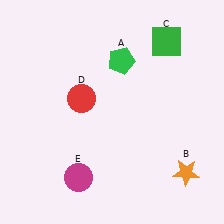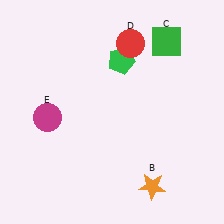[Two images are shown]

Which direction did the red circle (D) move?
The red circle (D) moved up.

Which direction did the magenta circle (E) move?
The magenta circle (E) moved up.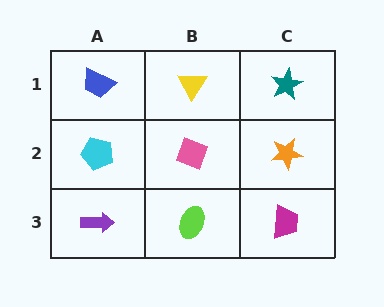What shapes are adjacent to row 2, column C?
A teal star (row 1, column C), a magenta trapezoid (row 3, column C), a pink diamond (row 2, column B).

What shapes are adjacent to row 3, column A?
A cyan pentagon (row 2, column A), a lime ellipse (row 3, column B).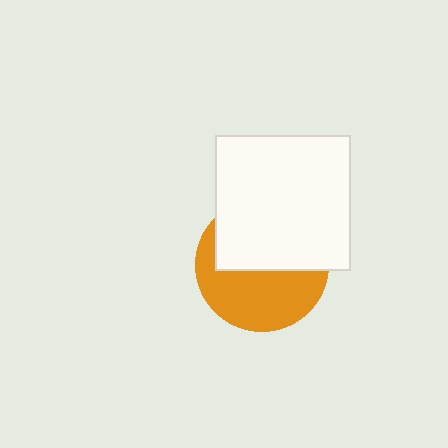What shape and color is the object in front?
The object in front is a white square.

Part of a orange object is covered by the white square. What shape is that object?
It is a circle.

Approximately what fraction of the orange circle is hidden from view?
Roughly 50% of the orange circle is hidden behind the white square.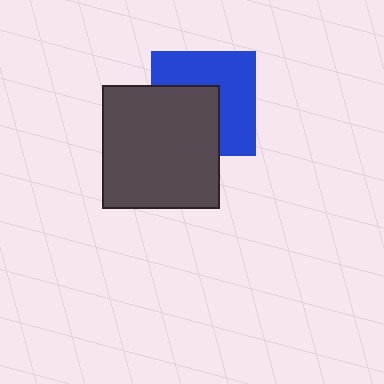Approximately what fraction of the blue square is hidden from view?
Roughly 44% of the blue square is hidden behind the dark gray rectangle.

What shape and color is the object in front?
The object in front is a dark gray rectangle.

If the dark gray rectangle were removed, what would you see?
You would see the complete blue square.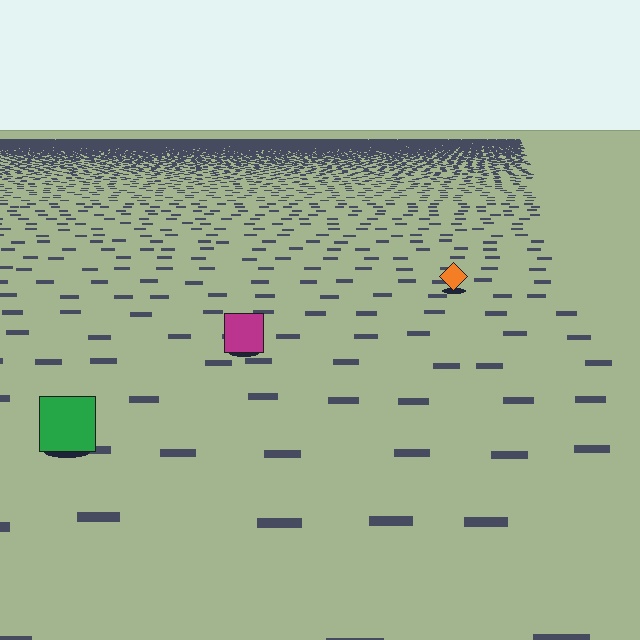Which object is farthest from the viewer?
The orange diamond is farthest from the viewer. It appears smaller and the ground texture around it is denser.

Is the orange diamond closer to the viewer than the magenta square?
No. The magenta square is closer — you can tell from the texture gradient: the ground texture is coarser near it.